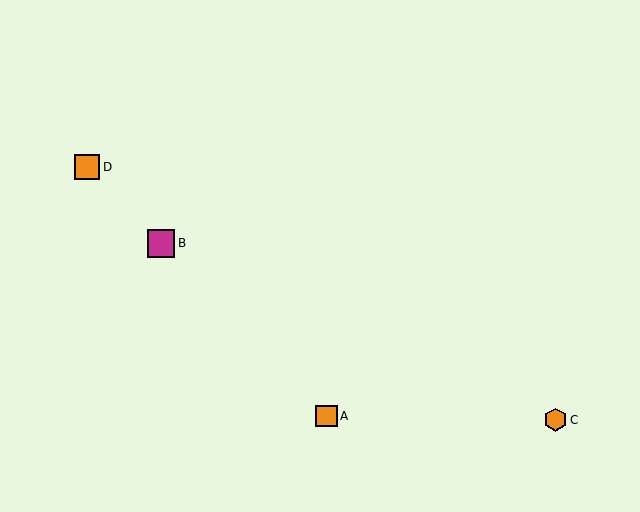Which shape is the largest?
The magenta square (labeled B) is the largest.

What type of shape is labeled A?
Shape A is an orange square.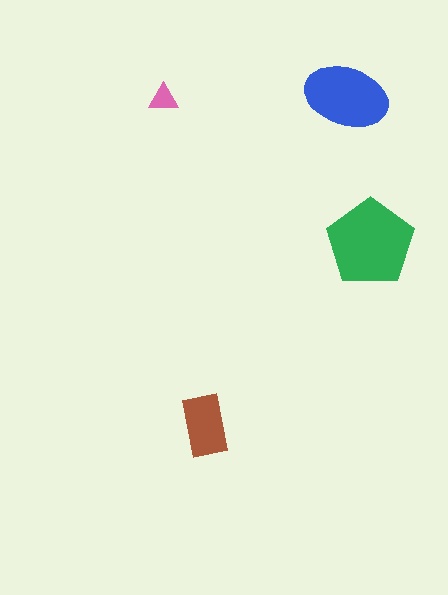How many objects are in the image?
There are 4 objects in the image.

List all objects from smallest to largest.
The pink triangle, the brown rectangle, the blue ellipse, the green pentagon.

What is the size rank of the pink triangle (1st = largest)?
4th.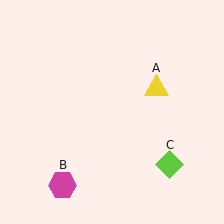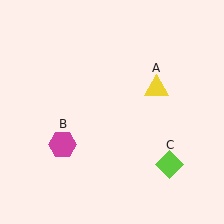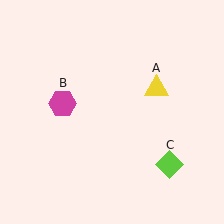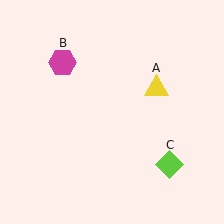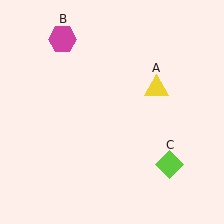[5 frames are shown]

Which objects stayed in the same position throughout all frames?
Yellow triangle (object A) and lime diamond (object C) remained stationary.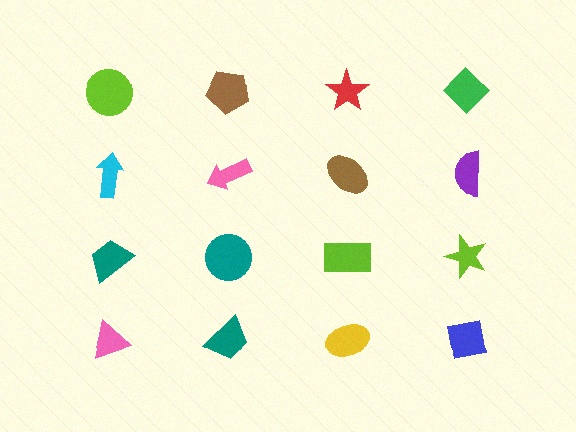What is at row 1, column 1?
A lime circle.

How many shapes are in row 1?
4 shapes.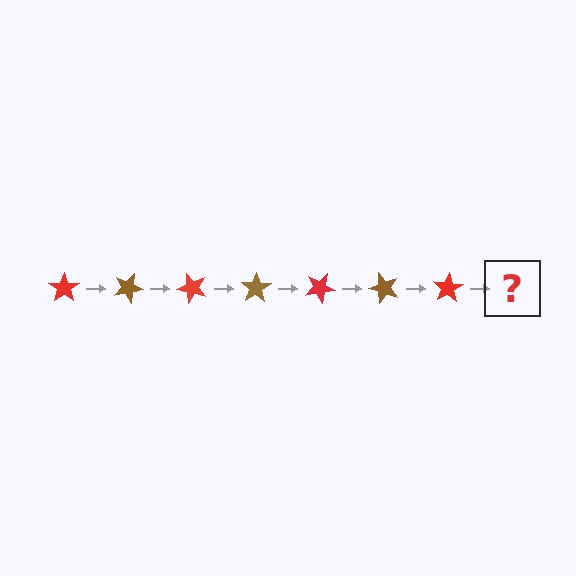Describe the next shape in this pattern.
It should be a brown star, rotated 175 degrees from the start.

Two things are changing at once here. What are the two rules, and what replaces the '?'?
The two rules are that it rotates 25 degrees each step and the color cycles through red and brown. The '?' should be a brown star, rotated 175 degrees from the start.